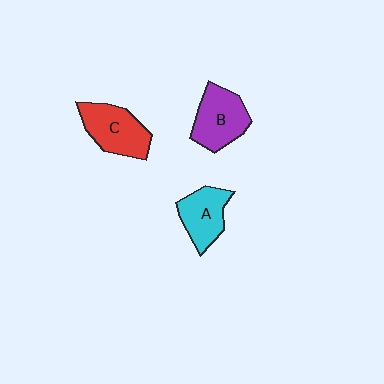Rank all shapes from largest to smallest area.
From largest to smallest: C (red), B (purple), A (cyan).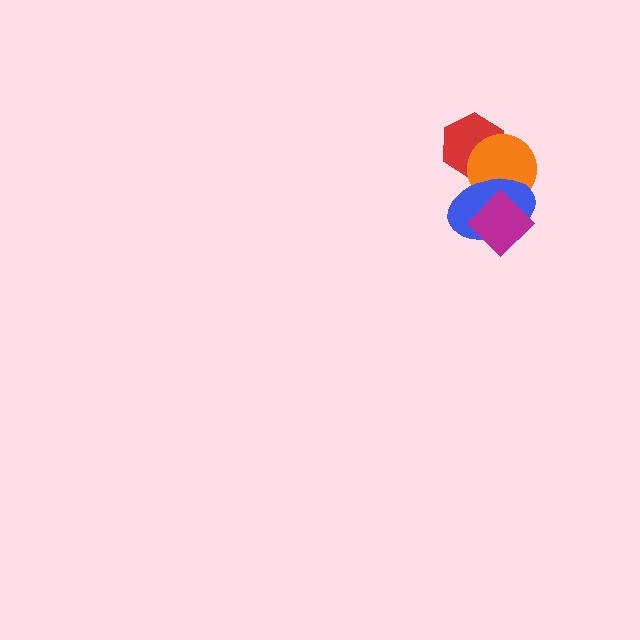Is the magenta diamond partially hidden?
No, no other shape covers it.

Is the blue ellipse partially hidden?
Yes, it is partially covered by another shape.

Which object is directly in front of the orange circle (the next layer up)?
The blue ellipse is directly in front of the orange circle.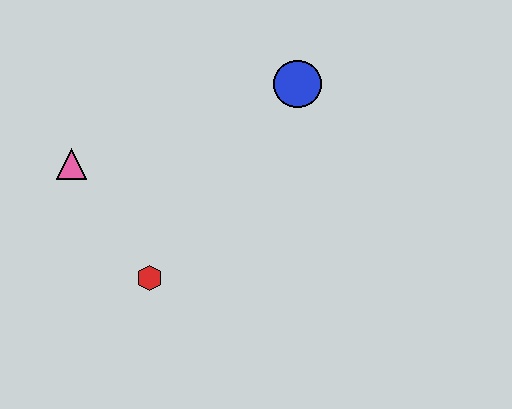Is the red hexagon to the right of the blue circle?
No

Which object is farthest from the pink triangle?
The blue circle is farthest from the pink triangle.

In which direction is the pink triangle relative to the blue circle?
The pink triangle is to the left of the blue circle.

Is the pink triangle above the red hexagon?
Yes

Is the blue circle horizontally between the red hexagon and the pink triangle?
No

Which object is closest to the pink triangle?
The red hexagon is closest to the pink triangle.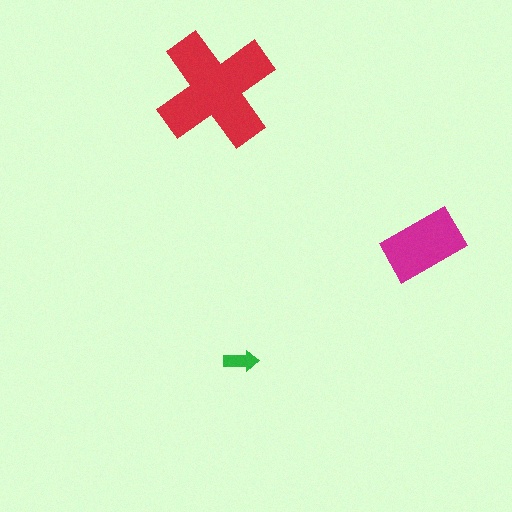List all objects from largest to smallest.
The red cross, the magenta rectangle, the green arrow.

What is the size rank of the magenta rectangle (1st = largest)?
2nd.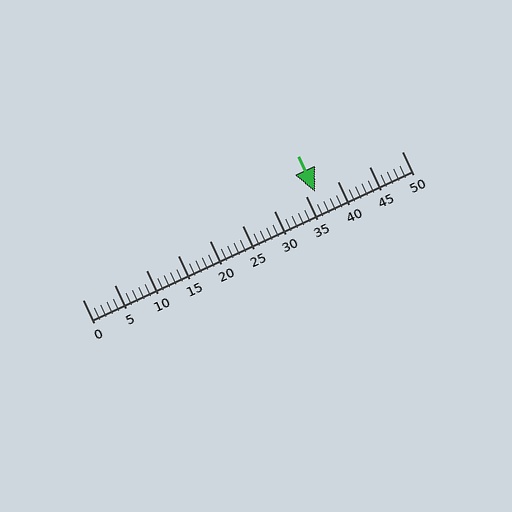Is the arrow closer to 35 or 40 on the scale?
The arrow is closer to 35.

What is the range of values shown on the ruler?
The ruler shows values from 0 to 50.